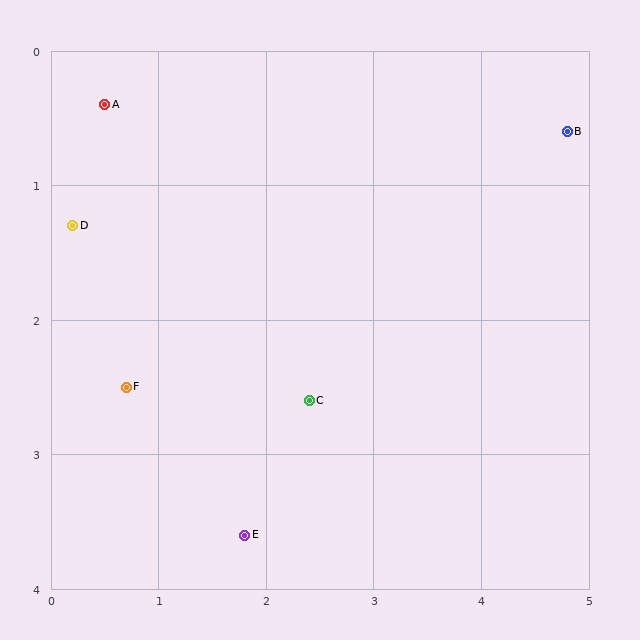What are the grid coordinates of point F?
Point F is at approximately (0.7, 2.5).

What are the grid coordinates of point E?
Point E is at approximately (1.8, 3.6).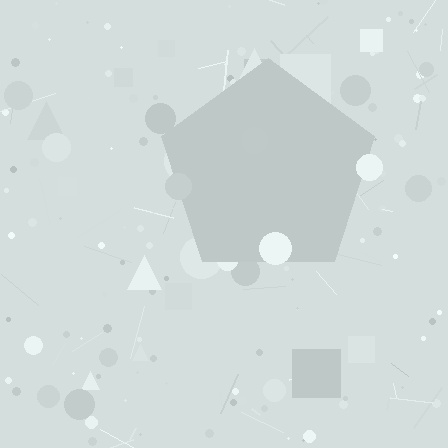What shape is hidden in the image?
A pentagon is hidden in the image.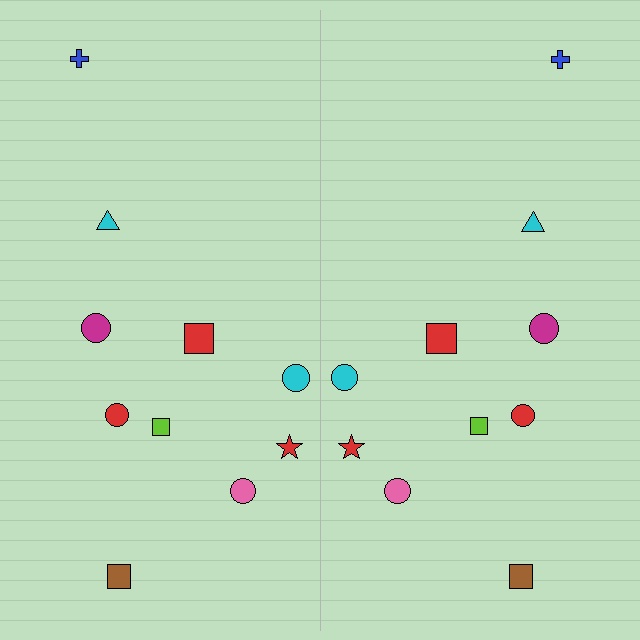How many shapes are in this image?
There are 20 shapes in this image.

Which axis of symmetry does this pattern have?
The pattern has a vertical axis of symmetry running through the center of the image.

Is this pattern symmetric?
Yes, this pattern has bilateral (reflection) symmetry.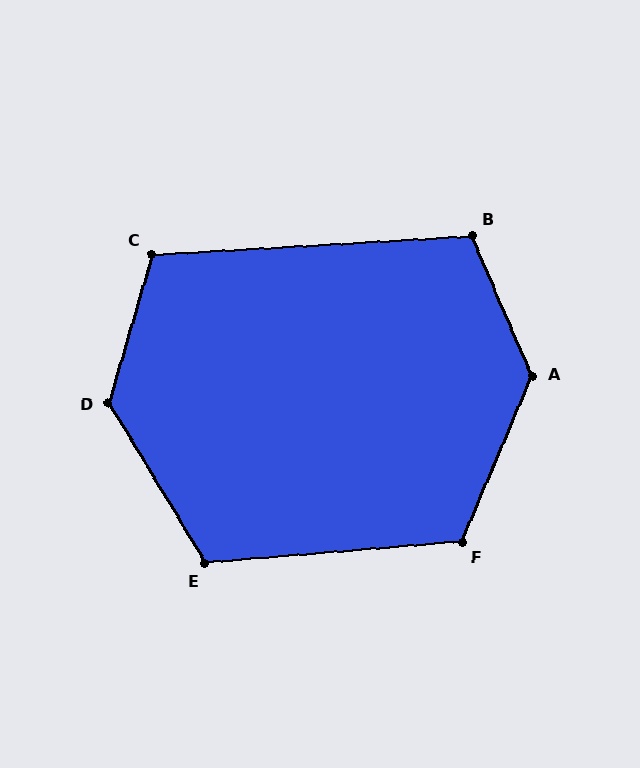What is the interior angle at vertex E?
Approximately 117 degrees (obtuse).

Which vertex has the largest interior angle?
A, at approximately 134 degrees.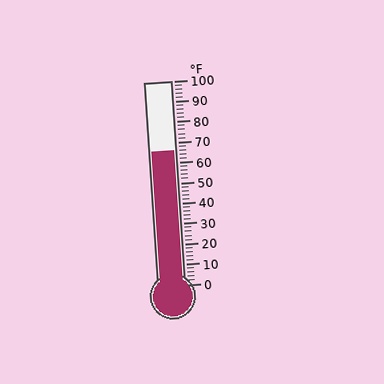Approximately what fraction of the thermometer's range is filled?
The thermometer is filled to approximately 65% of its range.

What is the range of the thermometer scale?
The thermometer scale ranges from 0°F to 100°F.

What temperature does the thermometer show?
The thermometer shows approximately 66°F.